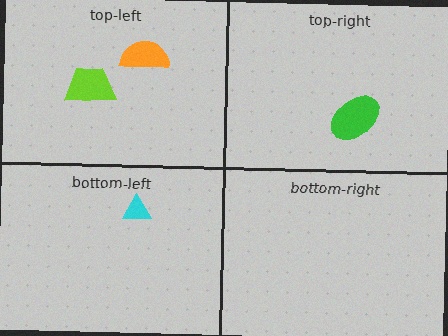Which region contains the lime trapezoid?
The top-left region.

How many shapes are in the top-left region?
2.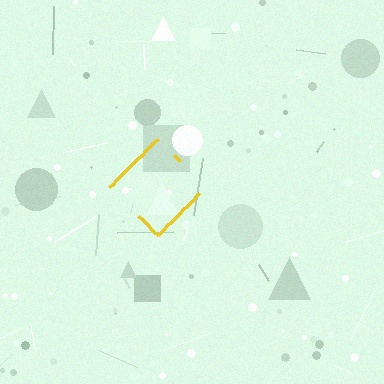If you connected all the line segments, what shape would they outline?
They would outline a diamond.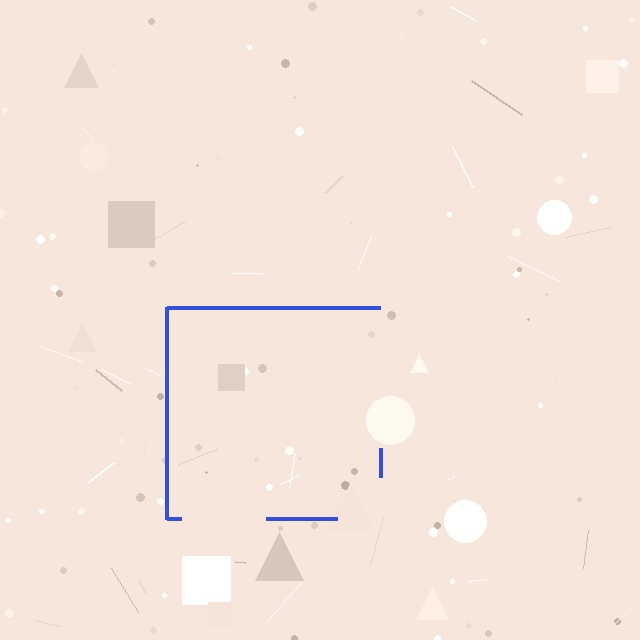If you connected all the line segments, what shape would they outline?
They would outline a square.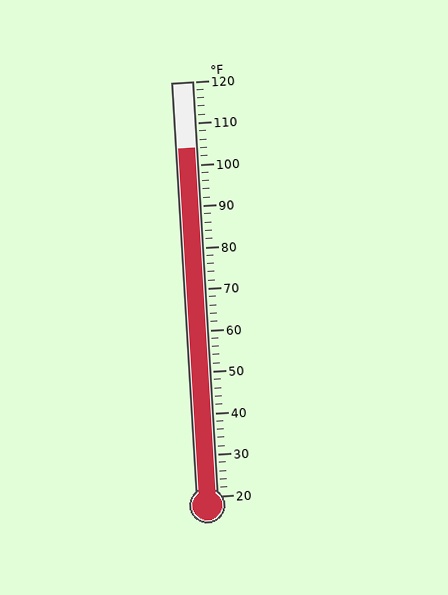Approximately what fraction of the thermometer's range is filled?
The thermometer is filled to approximately 85% of its range.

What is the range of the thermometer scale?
The thermometer scale ranges from 20°F to 120°F.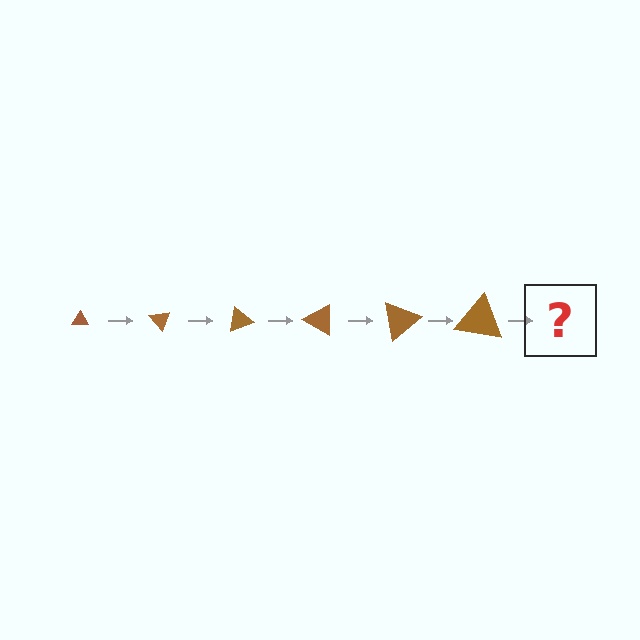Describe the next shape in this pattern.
It should be a triangle, larger than the previous one and rotated 300 degrees from the start.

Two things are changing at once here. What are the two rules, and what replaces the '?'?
The two rules are that the triangle grows larger each step and it rotates 50 degrees each step. The '?' should be a triangle, larger than the previous one and rotated 300 degrees from the start.